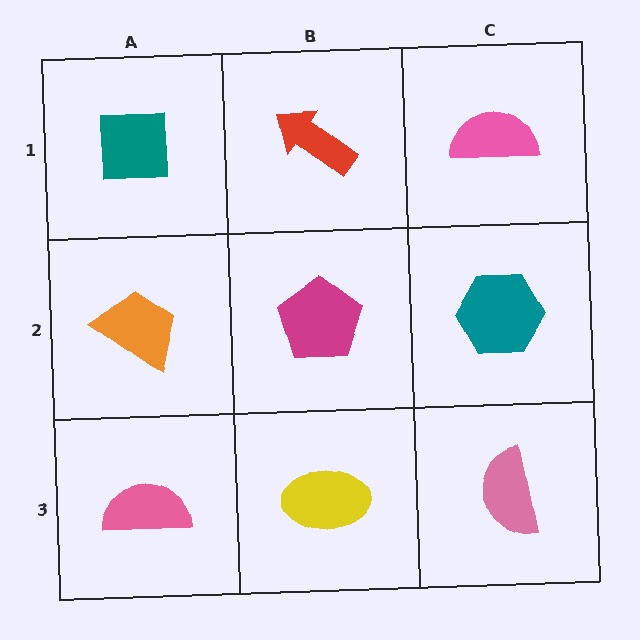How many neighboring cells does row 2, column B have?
4.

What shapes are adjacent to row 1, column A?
An orange trapezoid (row 2, column A), a red arrow (row 1, column B).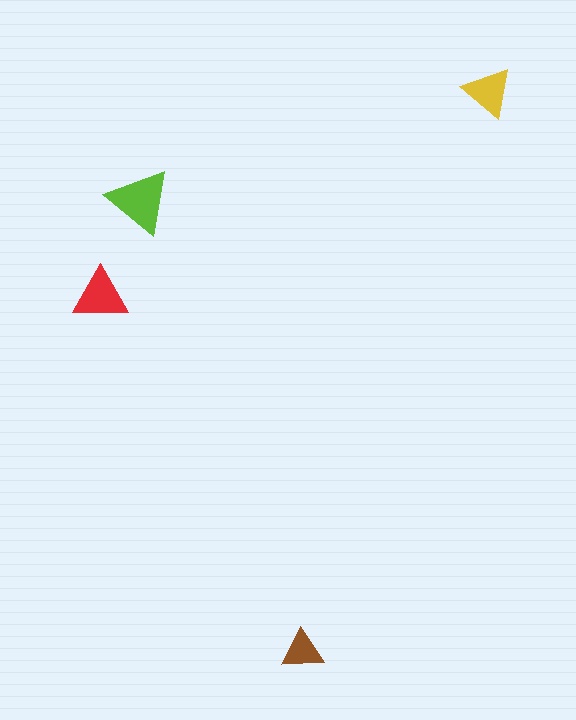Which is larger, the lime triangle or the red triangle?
The lime one.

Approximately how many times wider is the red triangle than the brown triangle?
About 1.5 times wider.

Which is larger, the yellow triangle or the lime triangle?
The lime one.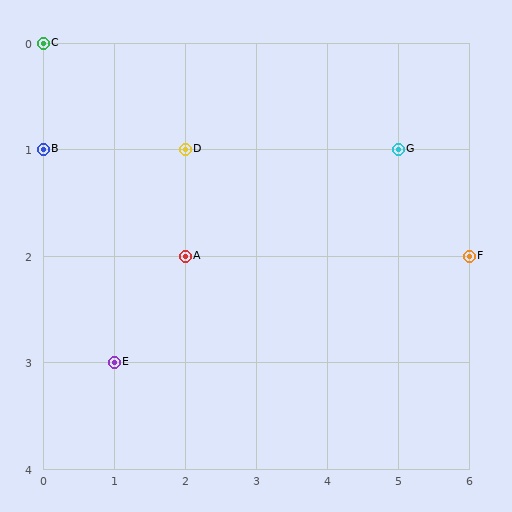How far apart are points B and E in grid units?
Points B and E are 1 column and 2 rows apart (about 2.2 grid units diagonally).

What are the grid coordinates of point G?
Point G is at grid coordinates (5, 1).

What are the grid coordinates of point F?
Point F is at grid coordinates (6, 2).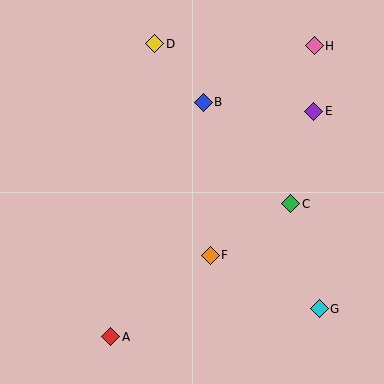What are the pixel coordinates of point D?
Point D is at (155, 44).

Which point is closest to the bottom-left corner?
Point A is closest to the bottom-left corner.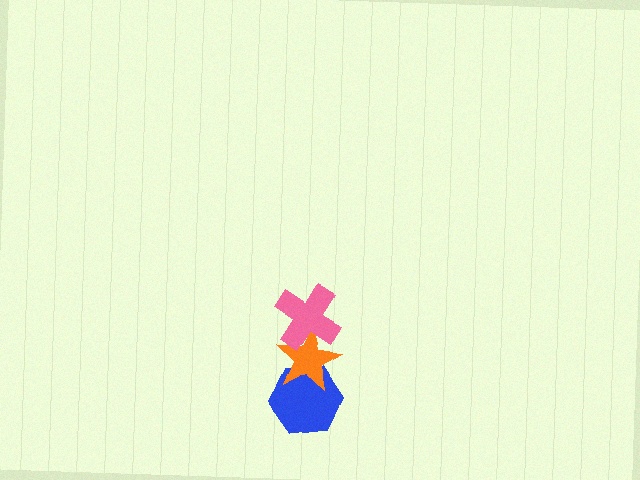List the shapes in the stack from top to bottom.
From top to bottom: the pink cross, the orange star, the blue hexagon.